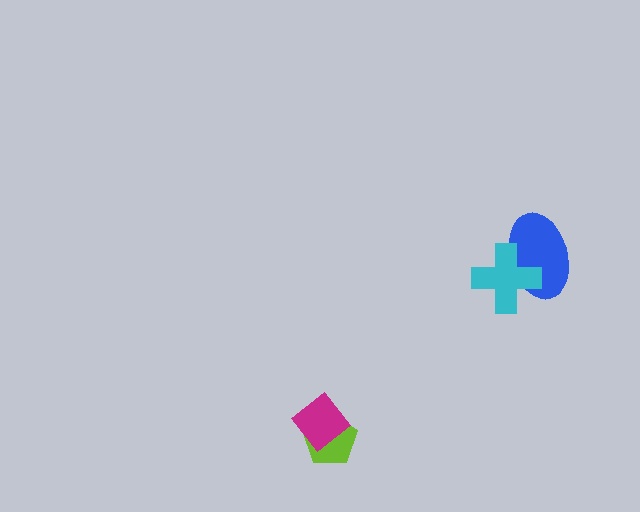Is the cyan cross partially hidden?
No, no other shape covers it.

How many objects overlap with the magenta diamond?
1 object overlaps with the magenta diamond.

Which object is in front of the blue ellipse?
The cyan cross is in front of the blue ellipse.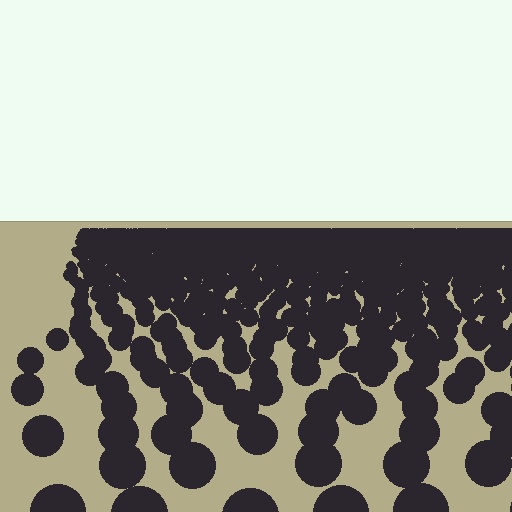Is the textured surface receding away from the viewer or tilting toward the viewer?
The surface is receding away from the viewer. Texture elements get smaller and denser toward the top.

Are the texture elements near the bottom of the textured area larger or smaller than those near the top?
Larger. Near the bottom, elements are closer to the viewer and appear at a bigger on-screen size.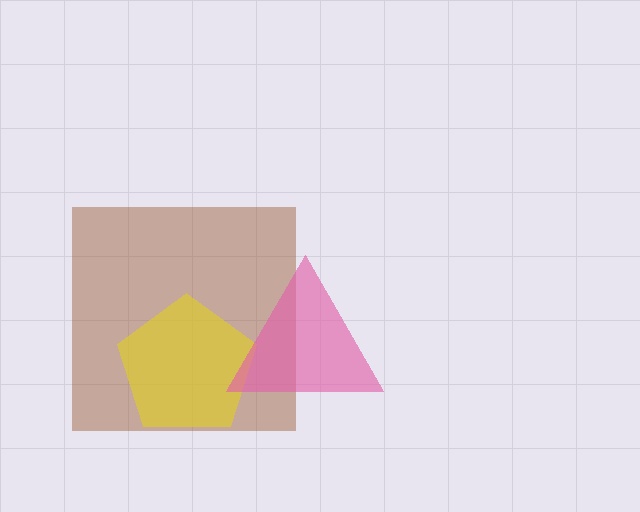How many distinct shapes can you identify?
There are 3 distinct shapes: a brown square, a yellow pentagon, a pink triangle.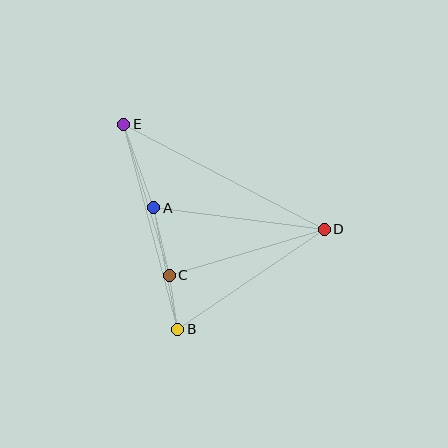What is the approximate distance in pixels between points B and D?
The distance between B and D is approximately 177 pixels.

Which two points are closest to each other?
Points B and C are closest to each other.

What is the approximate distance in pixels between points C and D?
The distance between C and D is approximately 162 pixels.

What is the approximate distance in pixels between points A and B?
The distance between A and B is approximately 124 pixels.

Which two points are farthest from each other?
Points D and E are farthest from each other.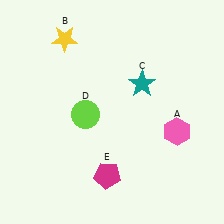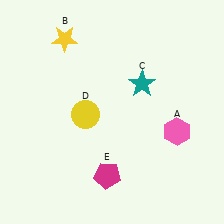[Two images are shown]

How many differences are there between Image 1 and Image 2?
There is 1 difference between the two images.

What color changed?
The circle (D) changed from lime in Image 1 to yellow in Image 2.